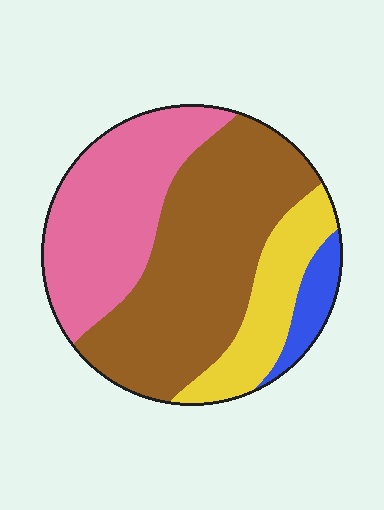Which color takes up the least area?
Blue, at roughly 5%.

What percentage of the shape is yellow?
Yellow takes up less than a sixth of the shape.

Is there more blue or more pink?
Pink.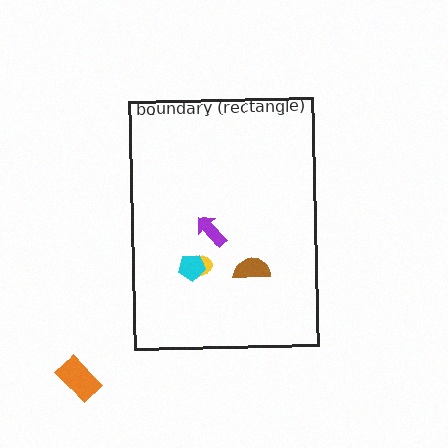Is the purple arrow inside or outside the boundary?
Inside.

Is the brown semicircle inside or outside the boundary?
Inside.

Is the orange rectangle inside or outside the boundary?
Outside.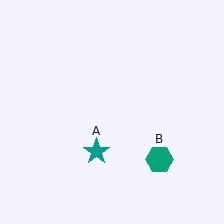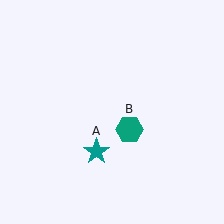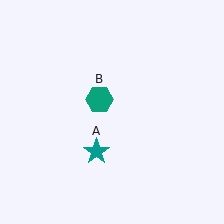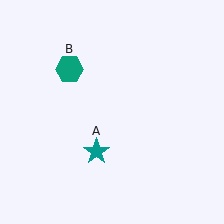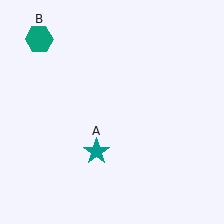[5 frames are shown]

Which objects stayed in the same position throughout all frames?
Teal star (object A) remained stationary.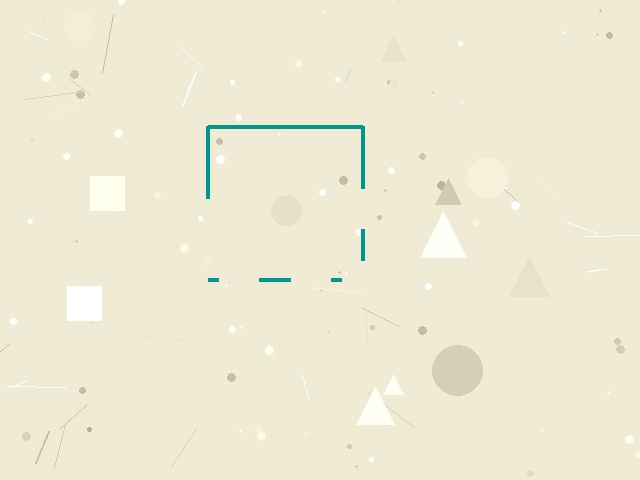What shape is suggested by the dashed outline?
The dashed outline suggests a square.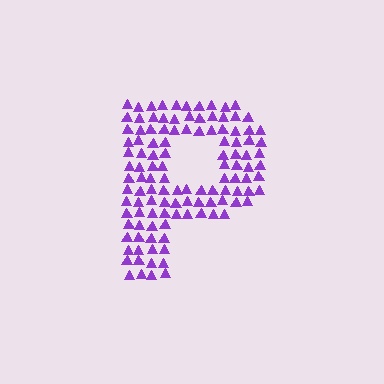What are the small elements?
The small elements are triangles.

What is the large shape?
The large shape is the letter P.